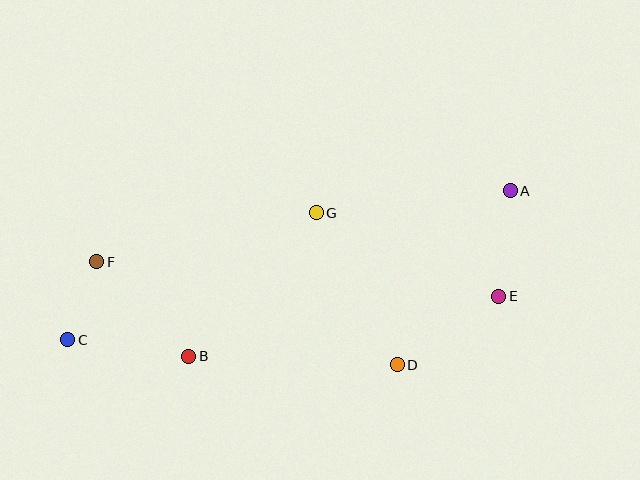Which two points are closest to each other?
Points C and F are closest to each other.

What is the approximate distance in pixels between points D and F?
The distance between D and F is approximately 318 pixels.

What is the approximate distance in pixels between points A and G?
The distance between A and G is approximately 195 pixels.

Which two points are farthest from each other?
Points A and C are farthest from each other.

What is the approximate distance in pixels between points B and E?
The distance between B and E is approximately 315 pixels.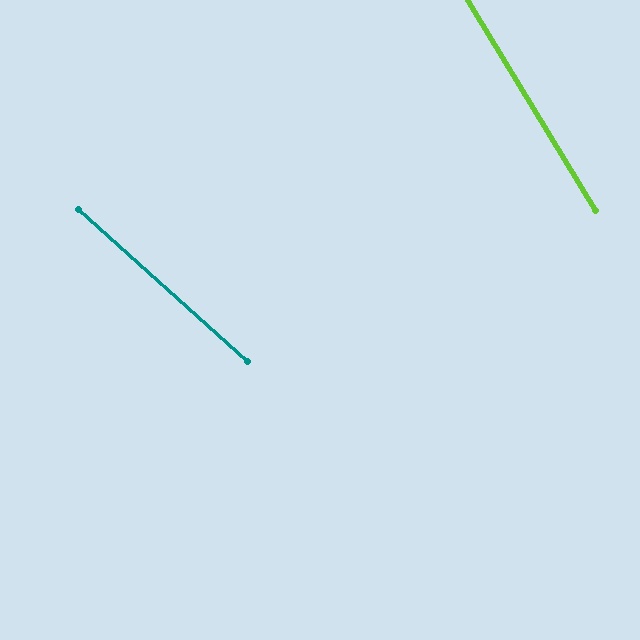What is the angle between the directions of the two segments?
Approximately 17 degrees.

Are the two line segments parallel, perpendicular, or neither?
Neither parallel nor perpendicular — they differ by about 17°.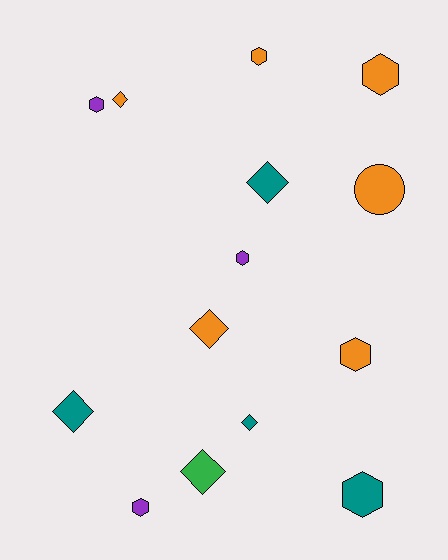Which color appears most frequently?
Orange, with 6 objects.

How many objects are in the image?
There are 14 objects.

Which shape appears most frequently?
Hexagon, with 7 objects.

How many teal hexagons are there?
There is 1 teal hexagon.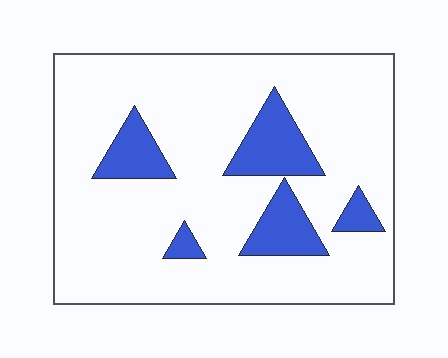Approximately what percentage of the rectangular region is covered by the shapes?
Approximately 15%.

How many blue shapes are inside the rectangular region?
5.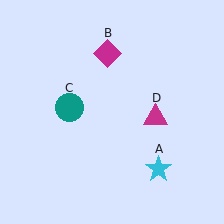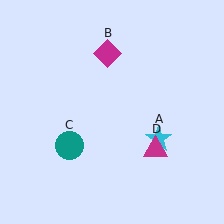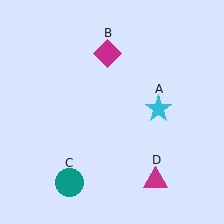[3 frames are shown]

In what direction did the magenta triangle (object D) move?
The magenta triangle (object D) moved down.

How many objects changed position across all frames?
3 objects changed position: cyan star (object A), teal circle (object C), magenta triangle (object D).